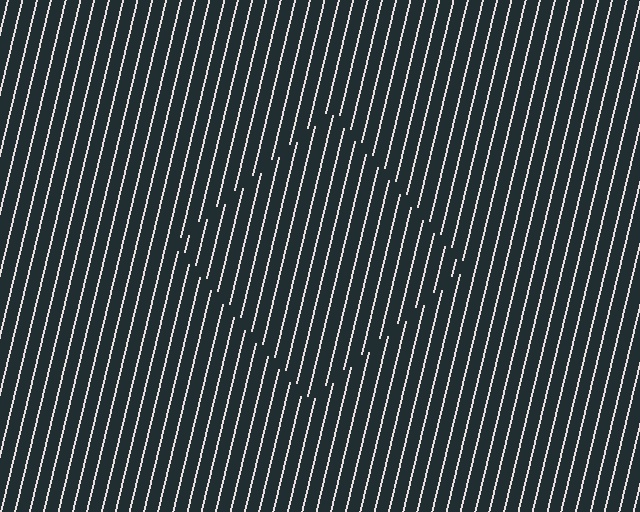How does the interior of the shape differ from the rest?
The interior of the shape contains the same grating, shifted by half a period — the contour is defined by the phase discontinuity where line-ends from the inner and outer gratings abut.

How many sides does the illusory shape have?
4 sides — the line-ends trace a square.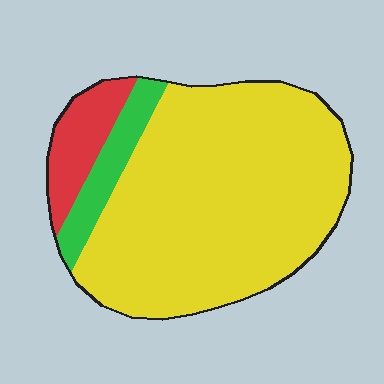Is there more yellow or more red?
Yellow.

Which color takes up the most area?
Yellow, at roughly 80%.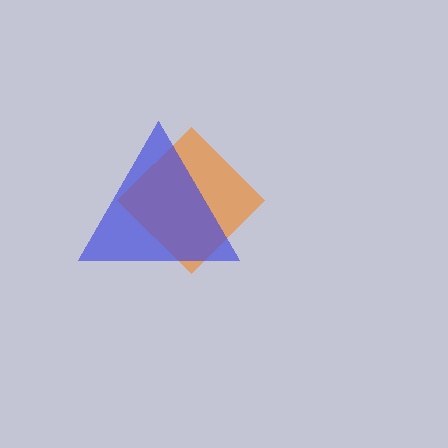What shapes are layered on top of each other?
The layered shapes are: an orange diamond, a blue triangle.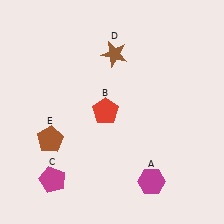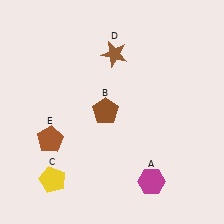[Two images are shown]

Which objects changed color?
B changed from red to brown. C changed from magenta to yellow.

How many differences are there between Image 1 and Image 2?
There are 2 differences between the two images.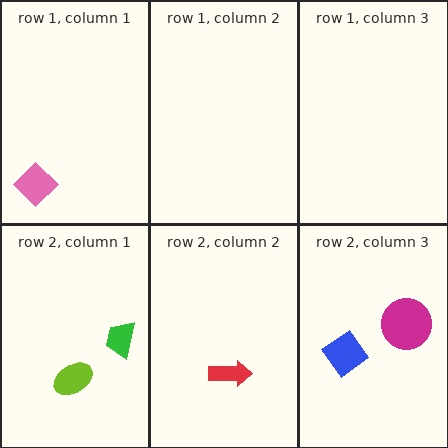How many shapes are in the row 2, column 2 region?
1.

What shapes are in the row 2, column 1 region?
The green trapezoid, the lime ellipse.